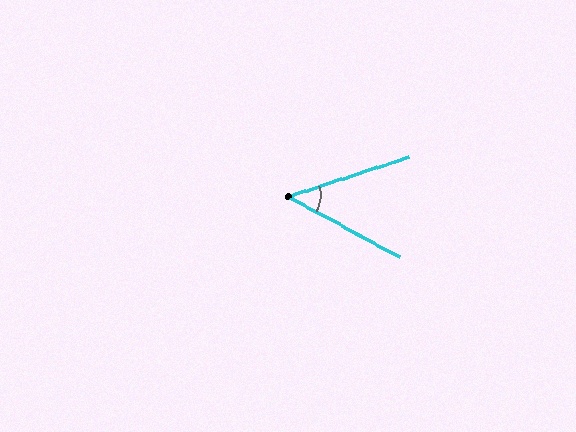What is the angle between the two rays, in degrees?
Approximately 47 degrees.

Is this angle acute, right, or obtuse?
It is acute.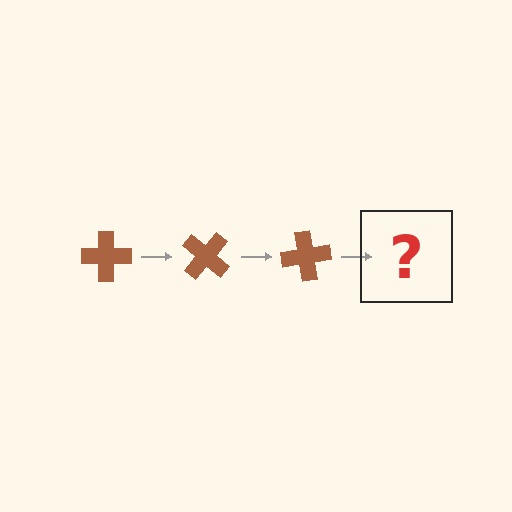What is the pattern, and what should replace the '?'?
The pattern is that the cross rotates 40 degrees each step. The '?' should be a brown cross rotated 120 degrees.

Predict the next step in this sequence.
The next step is a brown cross rotated 120 degrees.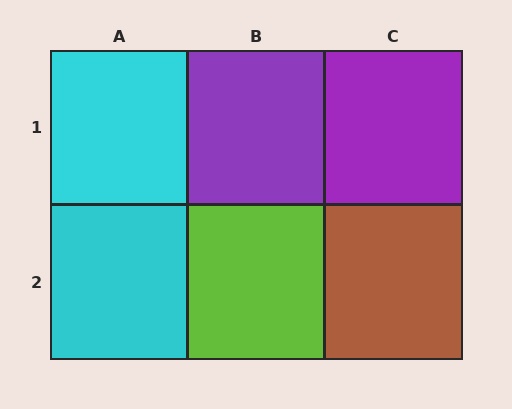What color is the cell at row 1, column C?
Purple.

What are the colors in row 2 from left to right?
Cyan, lime, brown.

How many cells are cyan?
2 cells are cyan.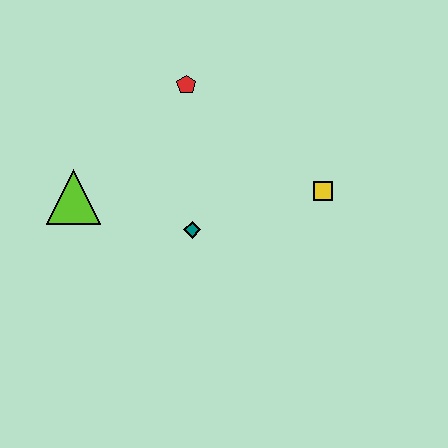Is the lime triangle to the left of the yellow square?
Yes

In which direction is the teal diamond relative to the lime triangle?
The teal diamond is to the right of the lime triangle.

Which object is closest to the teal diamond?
The lime triangle is closest to the teal diamond.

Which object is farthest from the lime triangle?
The yellow square is farthest from the lime triangle.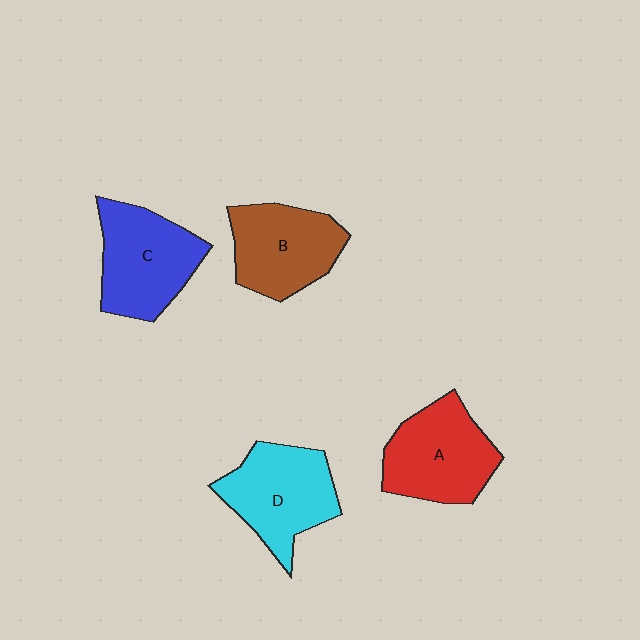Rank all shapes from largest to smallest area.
From largest to smallest: C (blue), A (red), D (cyan), B (brown).